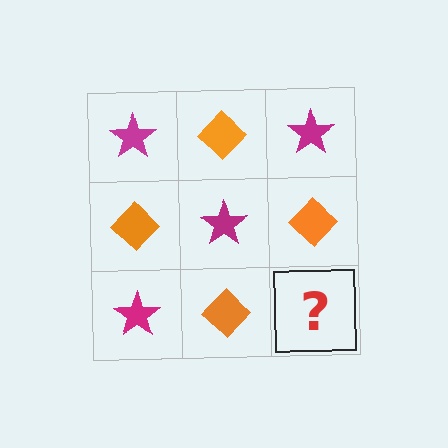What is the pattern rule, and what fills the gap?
The rule is that it alternates magenta star and orange diamond in a checkerboard pattern. The gap should be filled with a magenta star.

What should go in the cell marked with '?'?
The missing cell should contain a magenta star.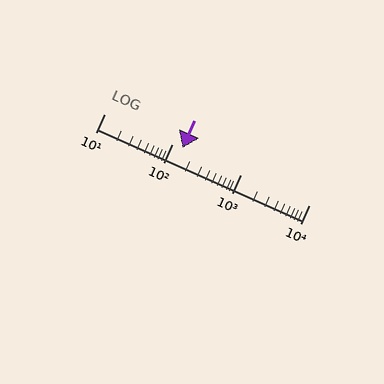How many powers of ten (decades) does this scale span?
The scale spans 3 decades, from 10 to 10000.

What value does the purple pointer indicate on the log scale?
The pointer indicates approximately 140.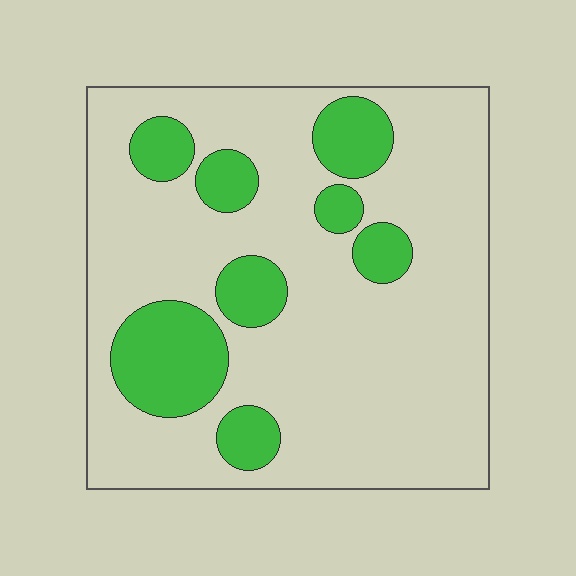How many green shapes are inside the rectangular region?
8.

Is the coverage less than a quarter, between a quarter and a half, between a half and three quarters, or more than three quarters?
Less than a quarter.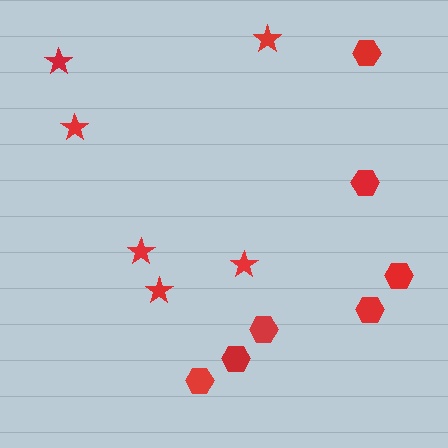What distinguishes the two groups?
There are 2 groups: one group of stars (6) and one group of hexagons (7).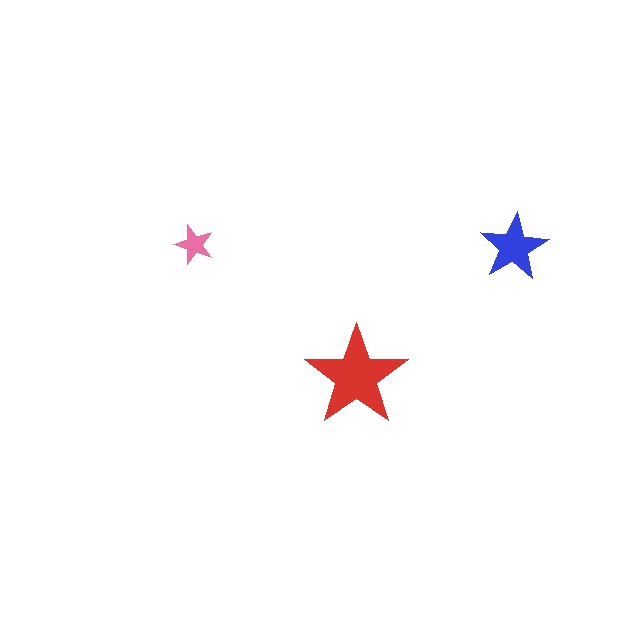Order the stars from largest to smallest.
the red one, the blue one, the pink one.